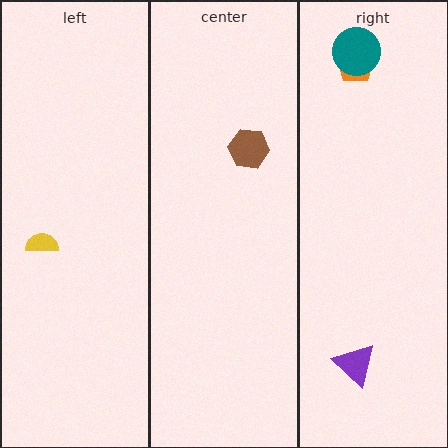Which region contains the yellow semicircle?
The left region.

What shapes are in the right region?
The purple triangle, the orange pentagon, the teal circle.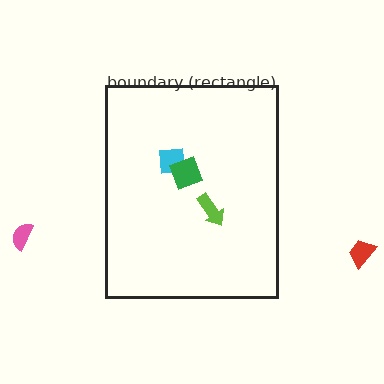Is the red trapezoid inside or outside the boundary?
Outside.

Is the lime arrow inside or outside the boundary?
Inside.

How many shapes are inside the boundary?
3 inside, 2 outside.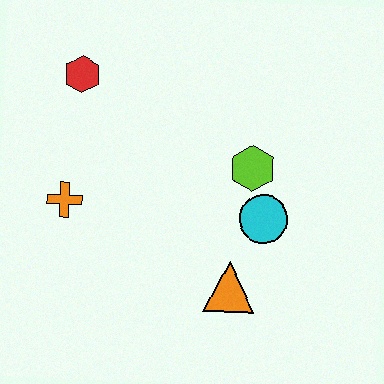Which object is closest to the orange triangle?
The cyan circle is closest to the orange triangle.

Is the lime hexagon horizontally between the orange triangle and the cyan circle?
Yes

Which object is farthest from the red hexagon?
The orange triangle is farthest from the red hexagon.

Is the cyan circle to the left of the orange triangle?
No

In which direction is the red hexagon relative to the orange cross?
The red hexagon is above the orange cross.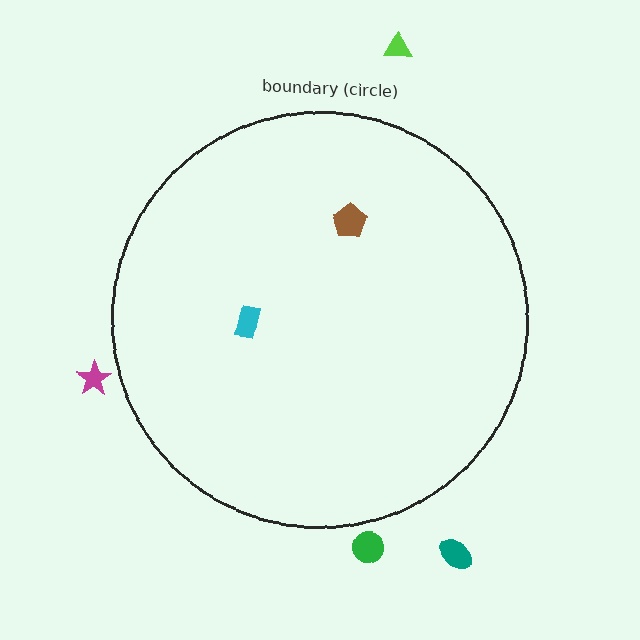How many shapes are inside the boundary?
2 inside, 4 outside.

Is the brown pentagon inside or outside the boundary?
Inside.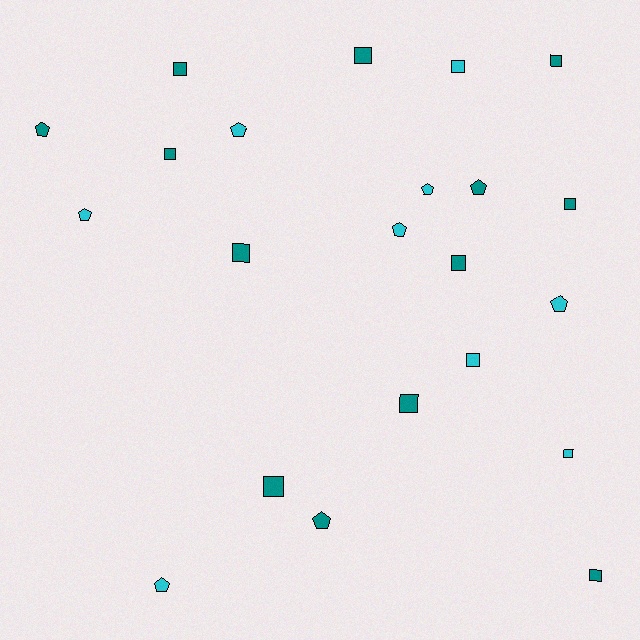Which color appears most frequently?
Teal, with 13 objects.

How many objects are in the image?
There are 22 objects.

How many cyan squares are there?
There are 3 cyan squares.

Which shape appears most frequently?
Square, with 13 objects.